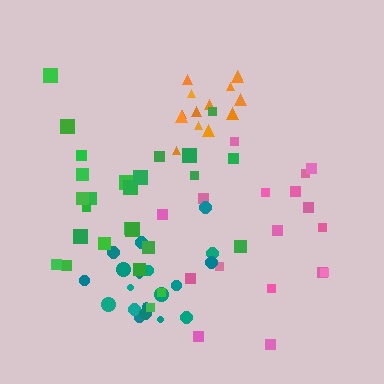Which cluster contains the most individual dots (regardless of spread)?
Green (26).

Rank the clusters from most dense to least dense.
orange, teal, green, pink.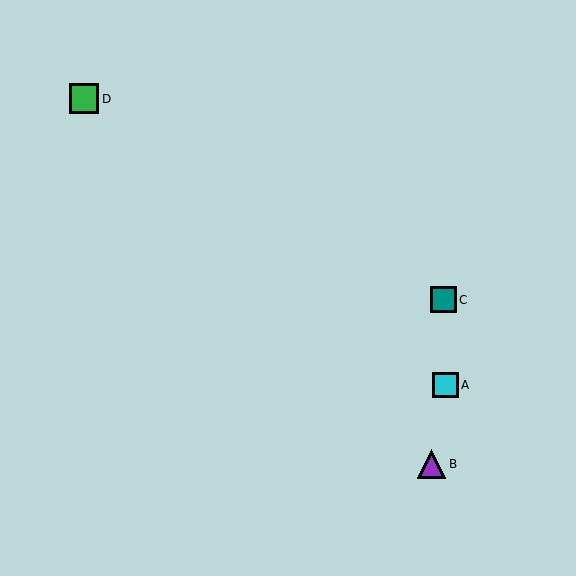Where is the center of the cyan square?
The center of the cyan square is at (446, 385).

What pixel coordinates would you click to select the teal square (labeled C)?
Click at (443, 300) to select the teal square C.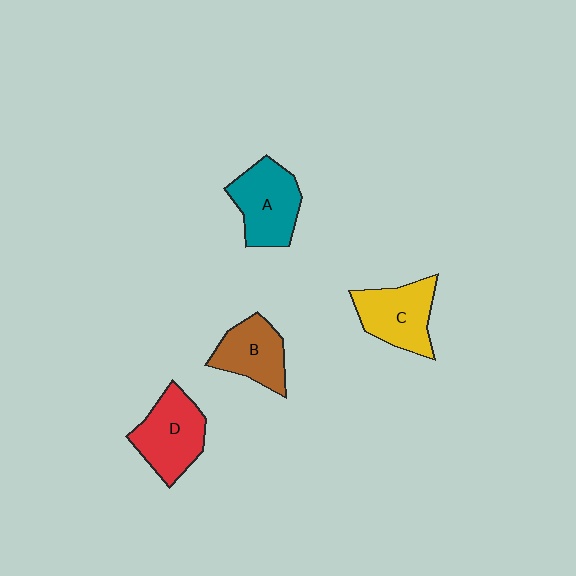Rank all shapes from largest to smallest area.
From largest to smallest: D (red), A (teal), C (yellow), B (brown).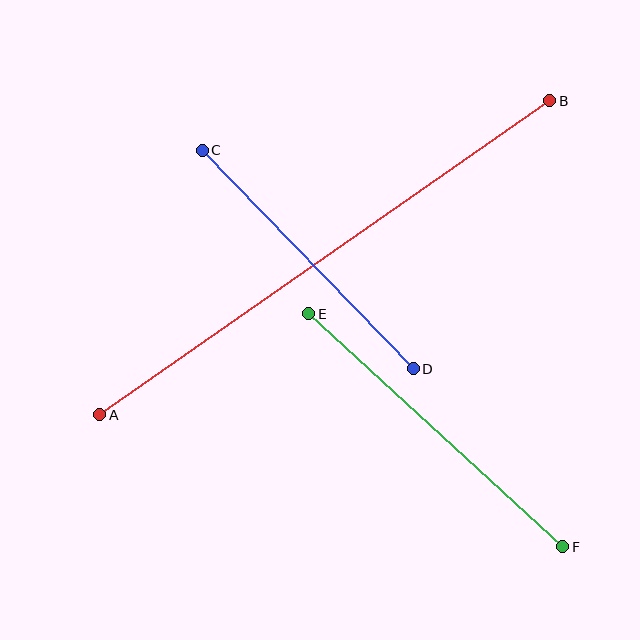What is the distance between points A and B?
The distance is approximately 549 pixels.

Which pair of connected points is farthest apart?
Points A and B are farthest apart.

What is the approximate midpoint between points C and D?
The midpoint is at approximately (308, 260) pixels.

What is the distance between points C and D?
The distance is approximately 304 pixels.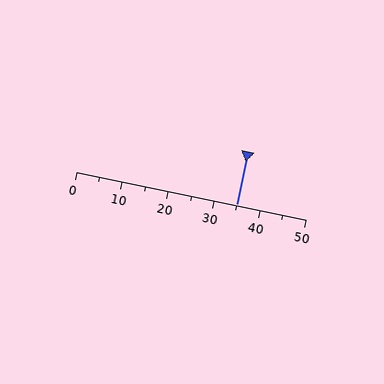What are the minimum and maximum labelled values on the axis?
The axis runs from 0 to 50.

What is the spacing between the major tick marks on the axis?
The major ticks are spaced 10 apart.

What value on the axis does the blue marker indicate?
The marker indicates approximately 35.